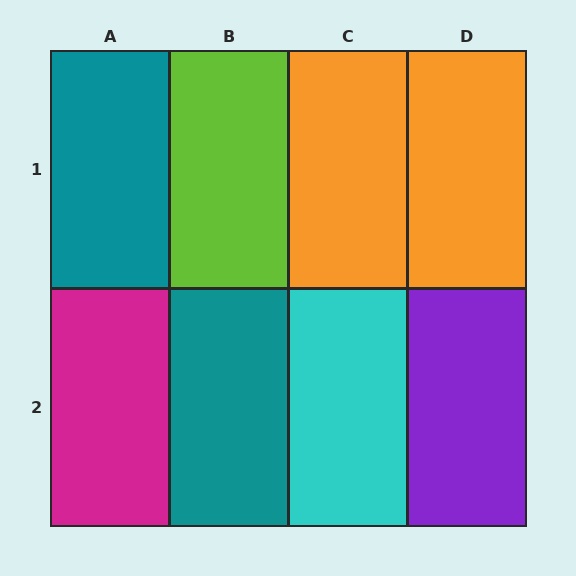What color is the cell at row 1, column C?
Orange.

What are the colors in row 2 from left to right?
Magenta, teal, cyan, purple.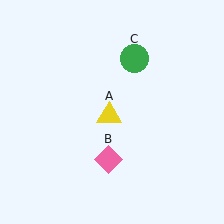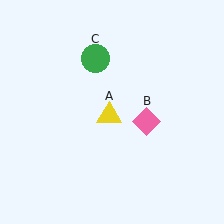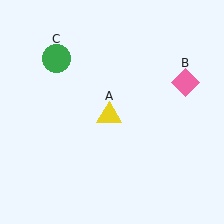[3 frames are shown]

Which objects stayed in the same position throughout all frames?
Yellow triangle (object A) remained stationary.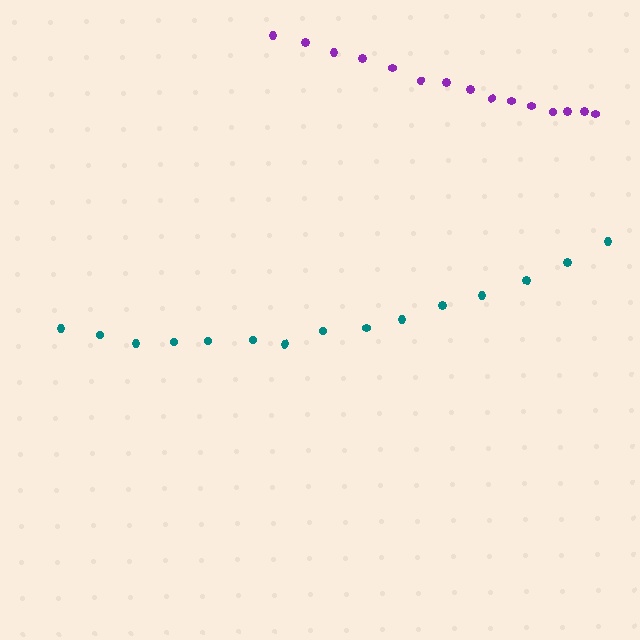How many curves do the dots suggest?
There are 2 distinct paths.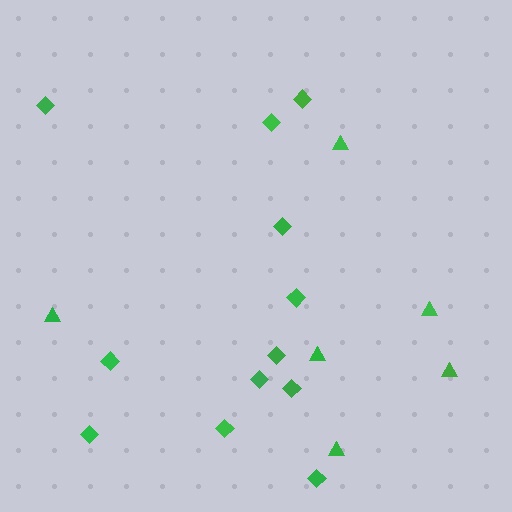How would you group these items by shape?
There are 2 groups: one group of diamonds (12) and one group of triangles (6).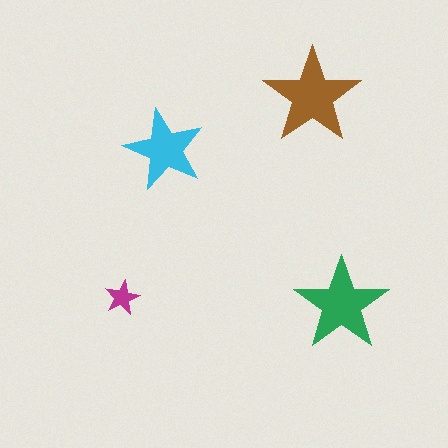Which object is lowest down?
The green star is bottommost.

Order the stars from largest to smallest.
the brown one, the green one, the cyan one, the magenta one.